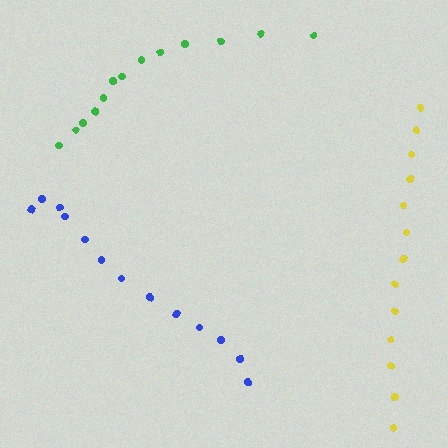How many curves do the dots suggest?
There are 3 distinct paths.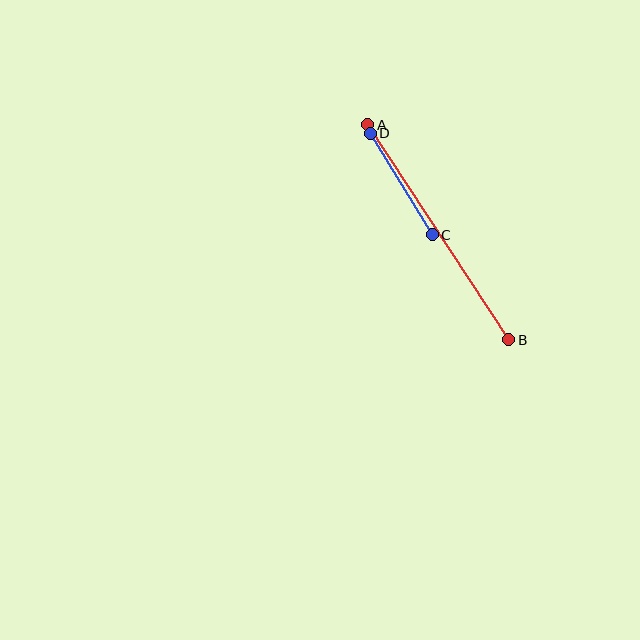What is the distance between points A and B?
The distance is approximately 257 pixels.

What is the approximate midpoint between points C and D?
The midpoint is at approximately (401, 184) pixels.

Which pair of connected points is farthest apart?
Points A and B are farthest apart.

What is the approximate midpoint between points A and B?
The midpoint is at approximately (438, 232) pixels.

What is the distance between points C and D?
The distance is approximately 119 pixels.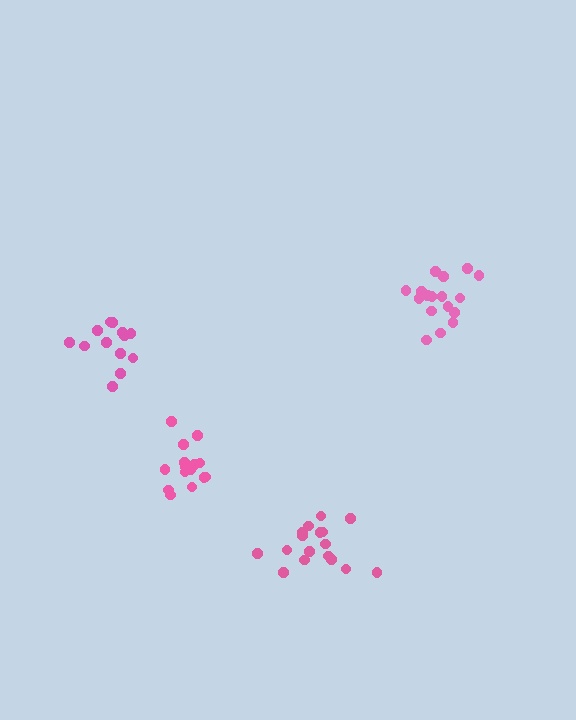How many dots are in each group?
Group 1: 15 dots, Group 2: 17 dots, Group 3: 13 dots, Group 4: 17 dots (62 total).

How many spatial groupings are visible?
There are 4 spatial groupings.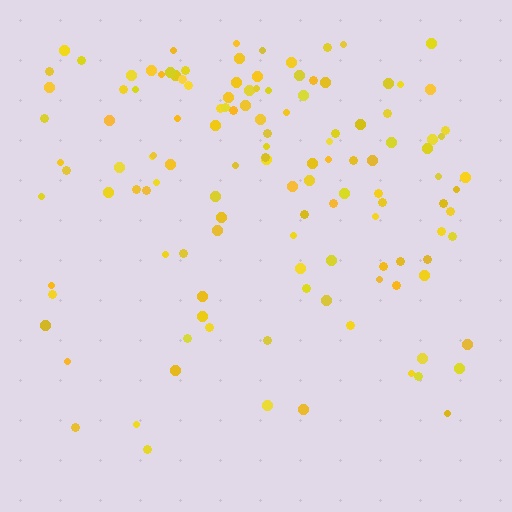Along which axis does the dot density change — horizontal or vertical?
Vertical.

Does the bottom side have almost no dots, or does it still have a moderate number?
Still a moderate number, just noticeably fewer than the top.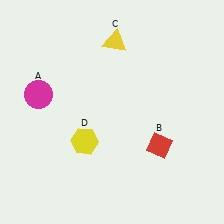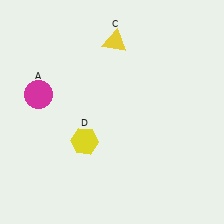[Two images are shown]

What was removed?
The red diamond (B) was removed in Image 2.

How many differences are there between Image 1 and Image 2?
There is 1 difference between the two images.